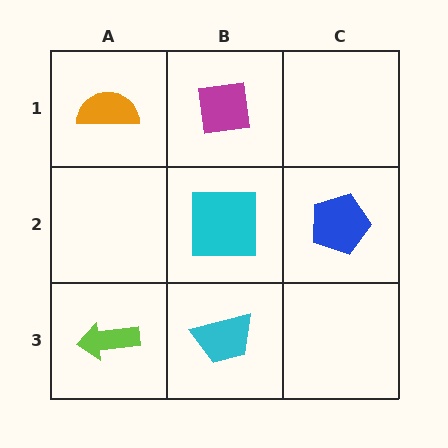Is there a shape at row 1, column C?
No, that cell is empty.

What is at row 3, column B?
A cyan trapezoid.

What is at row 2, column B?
A cyan square.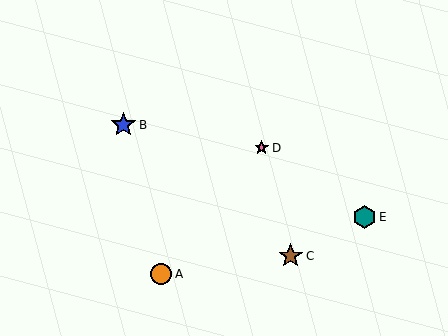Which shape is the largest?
The blue star (labeled B) is the largest.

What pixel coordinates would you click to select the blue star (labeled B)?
Click at (123, 125) to select the blue star B.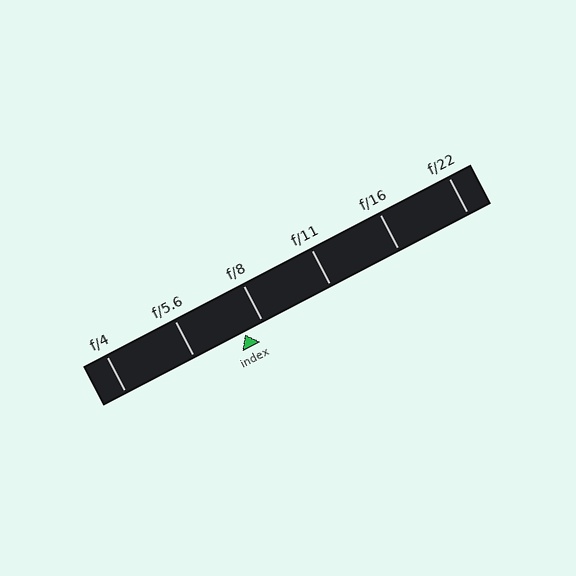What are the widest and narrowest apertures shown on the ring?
The widest aperture shown is f/4 and the narrowest is f/22.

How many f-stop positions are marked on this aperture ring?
There are 6 f-stop positions marked.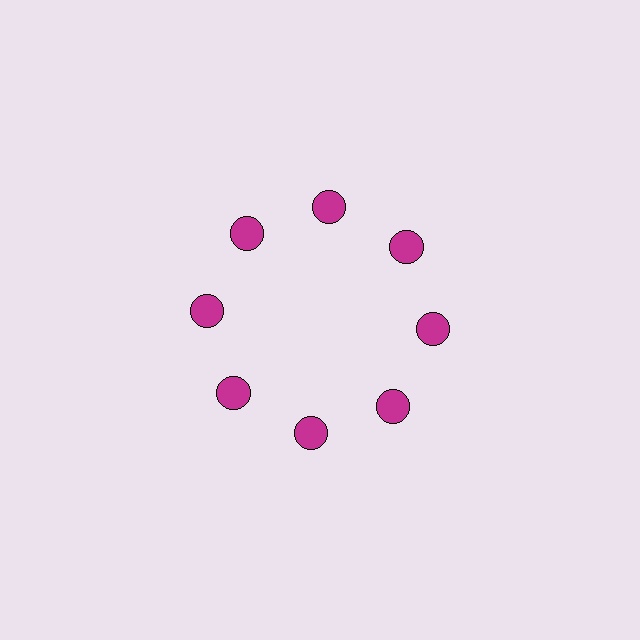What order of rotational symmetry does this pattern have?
This pattern has 8-fold rotational symmetry.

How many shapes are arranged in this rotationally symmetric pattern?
There are 8 shapes, arranged in 8 groups of 1.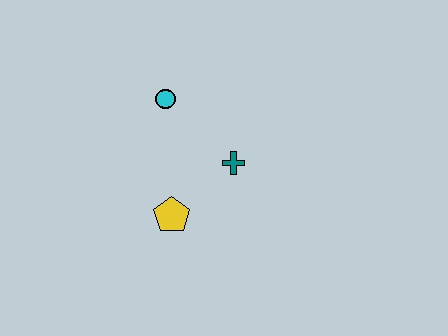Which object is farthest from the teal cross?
The cyan circle is farthest from the teal cross.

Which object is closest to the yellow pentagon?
The teal cross is closest to the yellow pentagon.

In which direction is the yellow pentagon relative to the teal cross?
The yellow pentagon is to the left of the teal cross.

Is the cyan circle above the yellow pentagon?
Yes